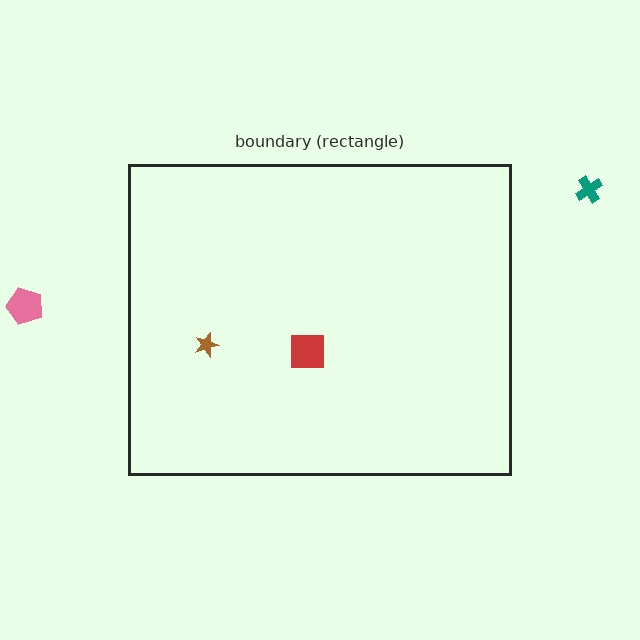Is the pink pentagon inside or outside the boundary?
Outside.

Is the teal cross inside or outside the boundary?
Outside.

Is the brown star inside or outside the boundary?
Inside.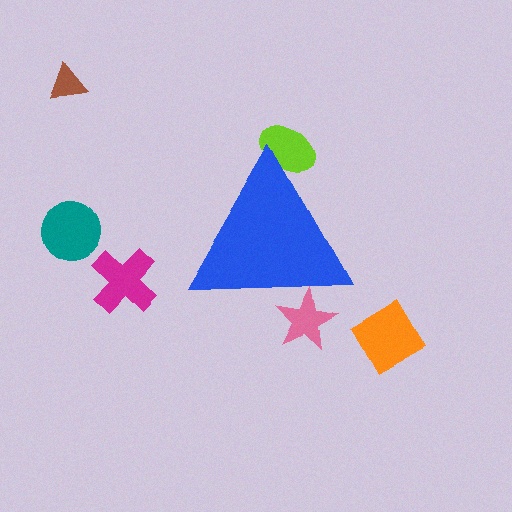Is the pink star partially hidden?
Yes, the pink star is partially hidden behind the blue triangle.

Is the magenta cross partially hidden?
No, the magenta cross is fully visible.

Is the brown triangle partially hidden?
No, the brown triangle is fully visible.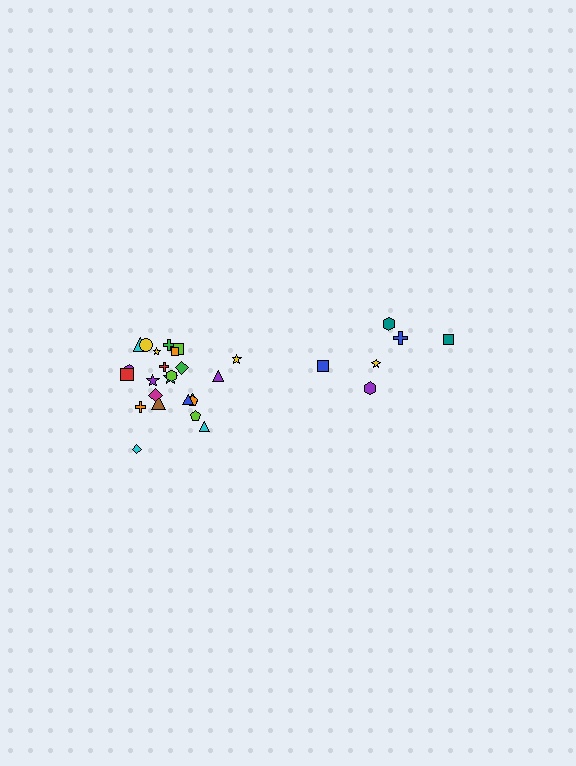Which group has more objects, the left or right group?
The left group.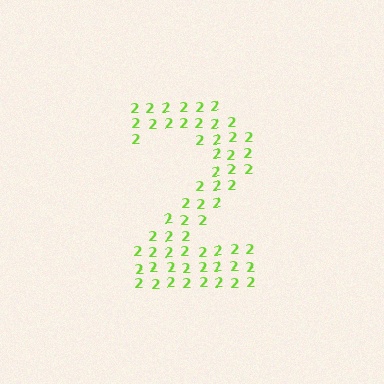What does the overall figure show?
The overall figure shows the digit 2.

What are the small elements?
The small elements are digit 2's.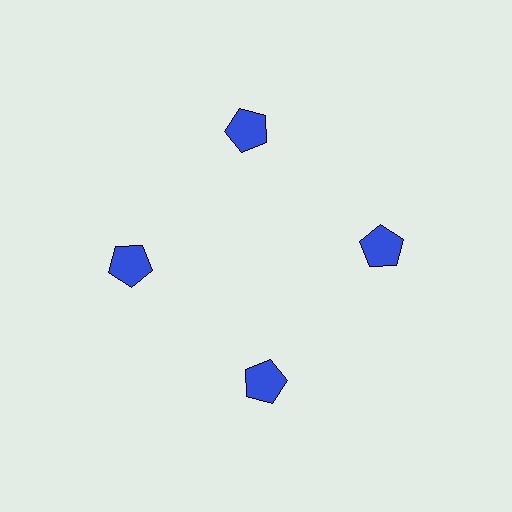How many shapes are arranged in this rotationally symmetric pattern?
There are 4 shapes, arranged in 4 groups of 1.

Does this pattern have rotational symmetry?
Yes, this pattern has 4-fold rotational symmetry. It looks the same after rotating 90 degrees around the center.